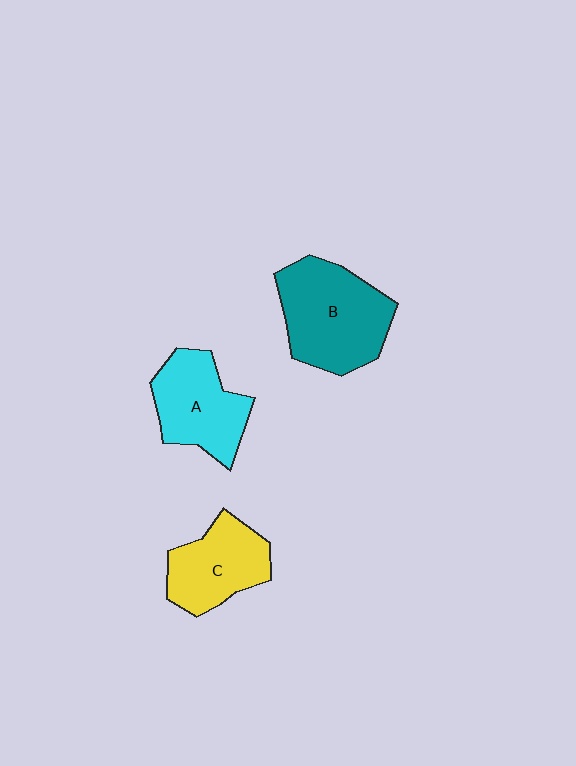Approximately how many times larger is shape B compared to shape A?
Approximately 1.3 times.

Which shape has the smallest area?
Shape C (yellow).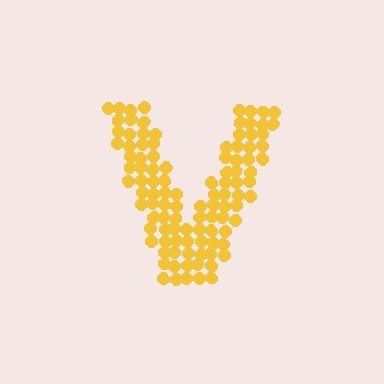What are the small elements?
The small elements are circles.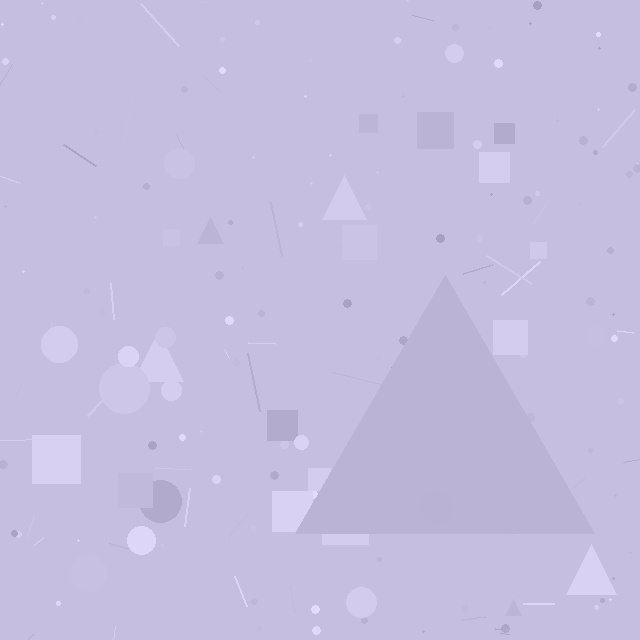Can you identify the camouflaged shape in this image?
The camouflaged shape is a triangle.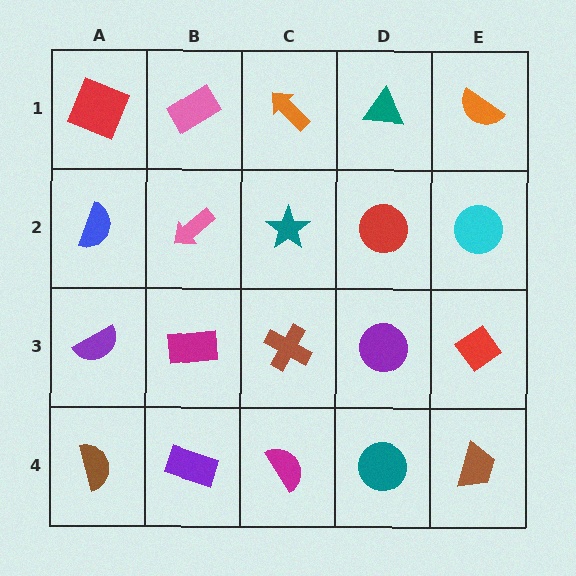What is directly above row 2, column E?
An orange semicircle.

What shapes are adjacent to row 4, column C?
A brown cross (row 3, column C), a purple rectangle (row 4, column B), a teal circle (row 4, column D).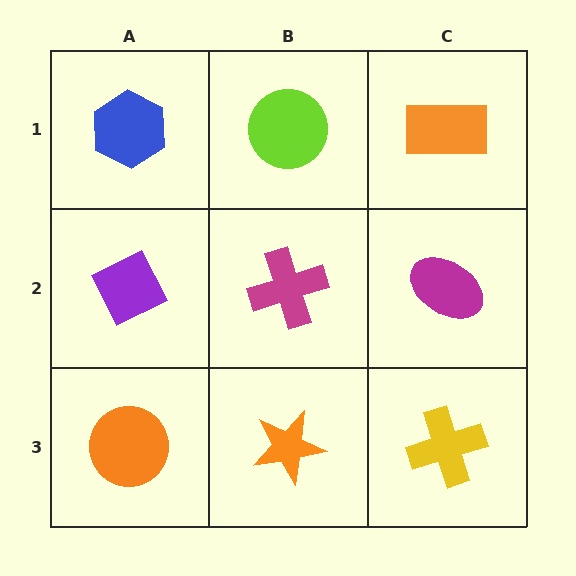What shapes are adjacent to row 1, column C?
A magenta ellipse (row 2, column C), a lime circle (row 1, column B).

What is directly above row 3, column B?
A magenta cross.